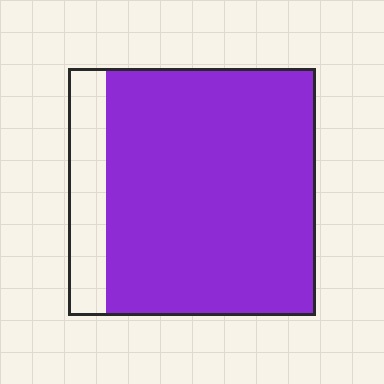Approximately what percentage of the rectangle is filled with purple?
Approximately 85%.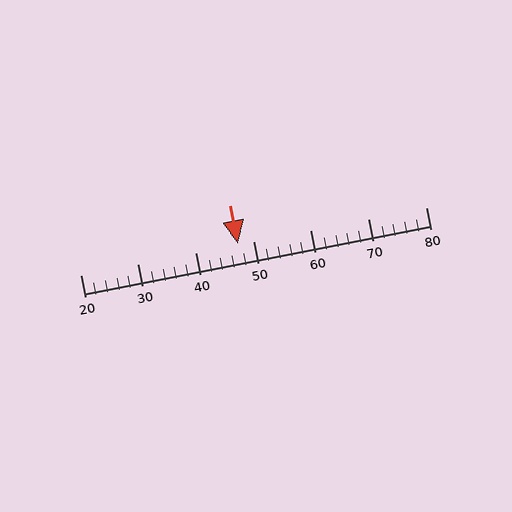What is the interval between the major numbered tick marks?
The major tick marks are spaced 10 units apart.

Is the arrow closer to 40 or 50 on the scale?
The arrow is closer to 50.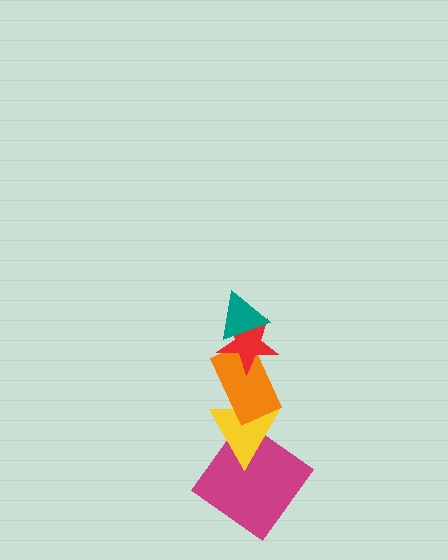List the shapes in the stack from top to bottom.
From top to bottom: the teal triangle, the red star, the orange rectangle, the yellow triangle, the magenta diamond.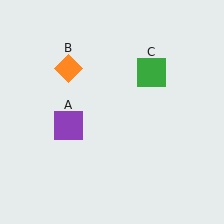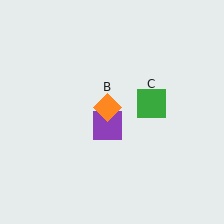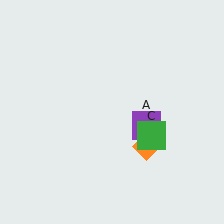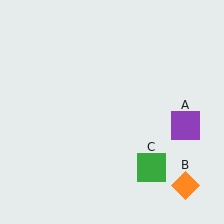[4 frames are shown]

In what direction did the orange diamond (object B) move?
The orange diamond (object B) moved down and to the right.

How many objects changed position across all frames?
3 objects changed position: purple square (object A), orange diamond (object B), green square (object C).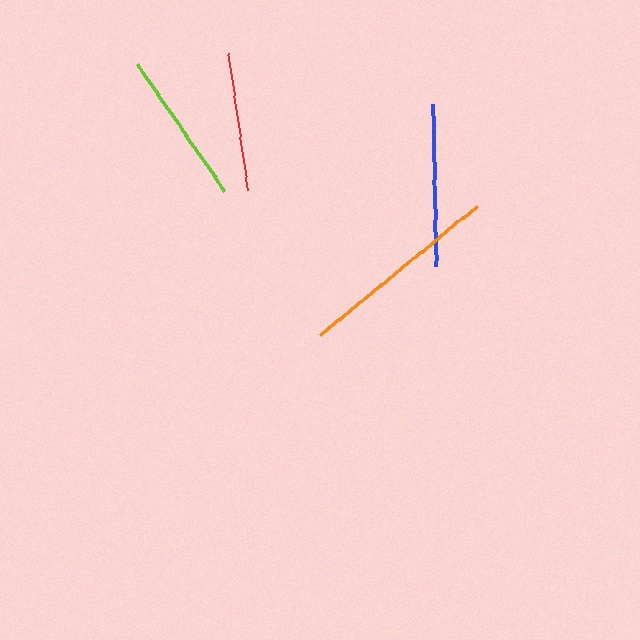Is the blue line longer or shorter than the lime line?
The blue line is longer than the lime line.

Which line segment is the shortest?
The red line is the shortest at approximately 139 pixels.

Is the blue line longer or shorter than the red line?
The blue line is longer than the red line.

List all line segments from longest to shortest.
From longest to shortest: orange, blue, lime, red.